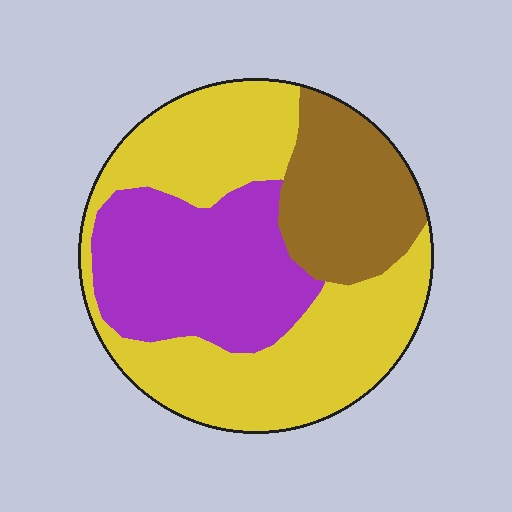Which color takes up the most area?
Yellow, at roughly 50%.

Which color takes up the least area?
Brown, at roughly 20%.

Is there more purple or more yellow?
Yellow.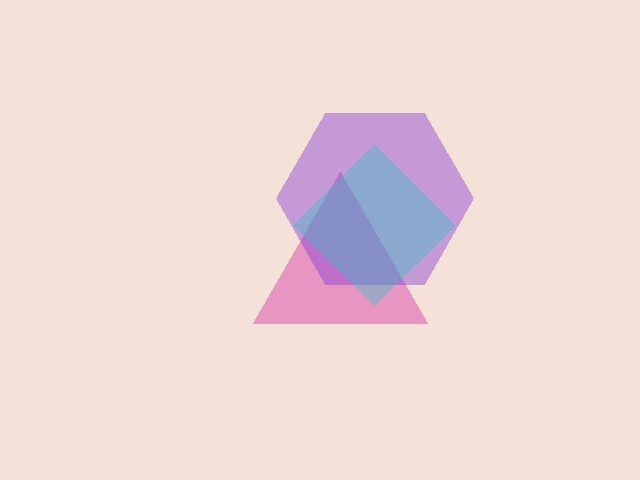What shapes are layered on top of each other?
The layered shapes are: a magenta triangle, a purple hexagon, a cyan diamond.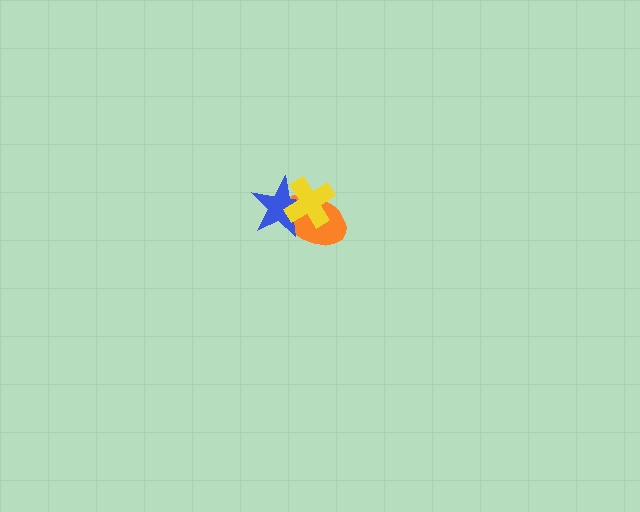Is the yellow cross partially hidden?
No, no other shape covers it.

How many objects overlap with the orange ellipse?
2 objects overlap with the orange ellipse.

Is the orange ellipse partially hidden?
Yes, it is partially covered by another shape.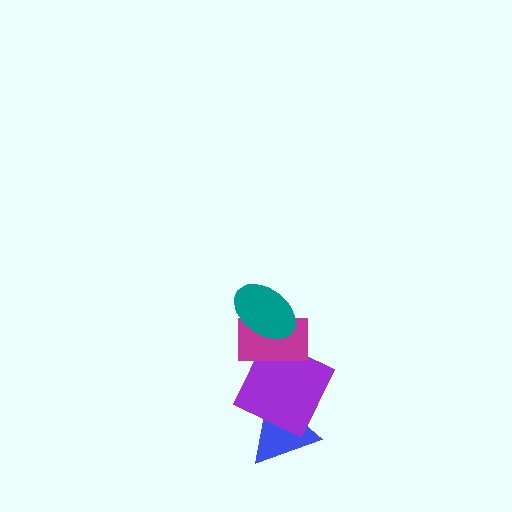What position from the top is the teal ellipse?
The teal ellipse is 1st from the top.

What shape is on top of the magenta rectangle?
The teal ellipse is on top of the magenta rectangle.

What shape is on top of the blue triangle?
The purple square is on top of the blue triangle.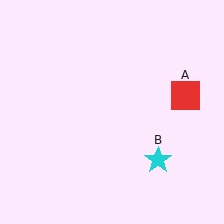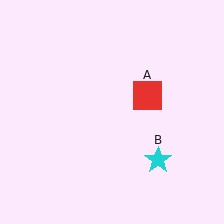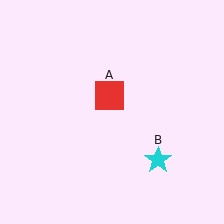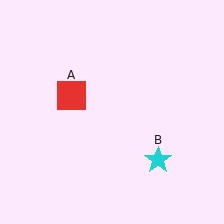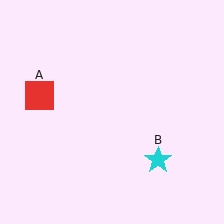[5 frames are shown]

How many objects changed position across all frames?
1 object changed position: red square (object A).